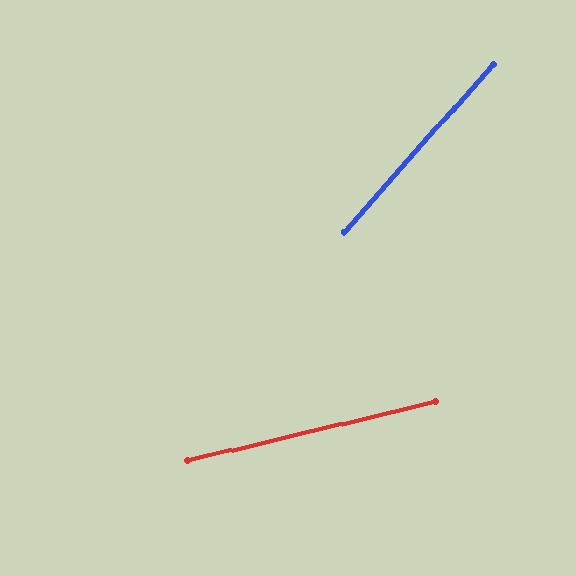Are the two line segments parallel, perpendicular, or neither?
Neither parallel nor perpendicular — they differ by about 35°.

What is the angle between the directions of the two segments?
Approximately 35 degrees.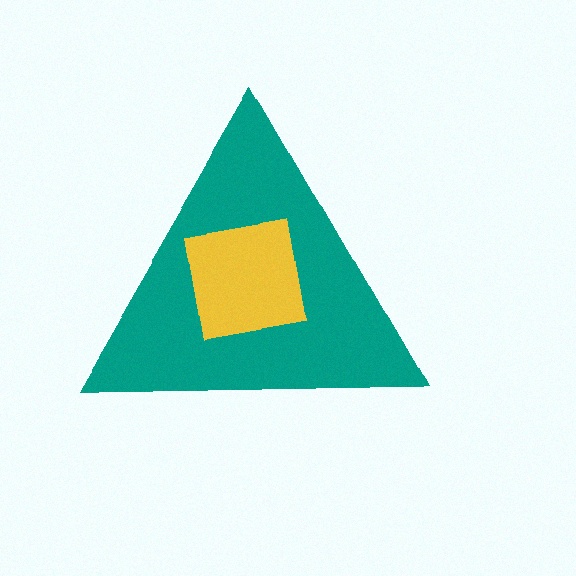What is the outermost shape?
The teal triangle.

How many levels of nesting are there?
2.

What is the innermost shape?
The yellow square.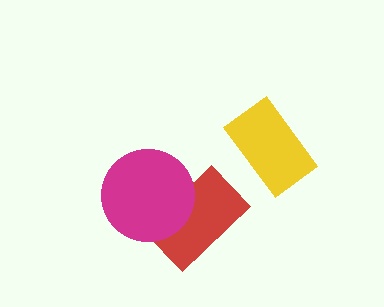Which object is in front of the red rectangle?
The magenta circle is in front of the red rectangle.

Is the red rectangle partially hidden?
Yes, it is partially covered by another shape.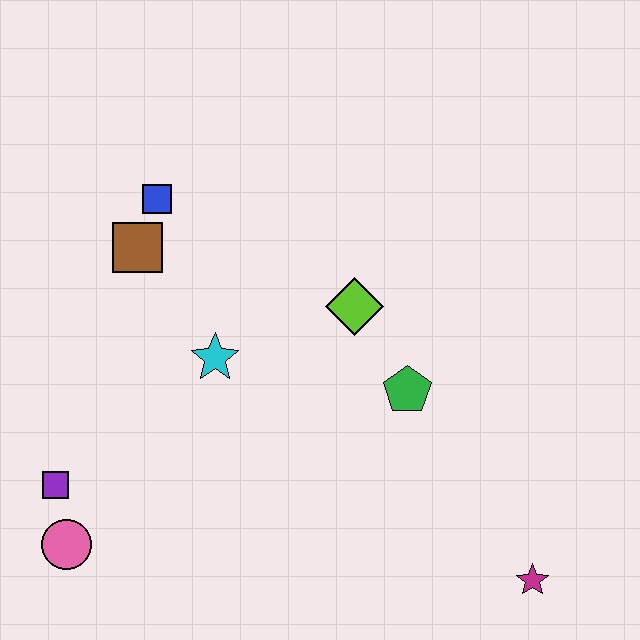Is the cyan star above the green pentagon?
Yes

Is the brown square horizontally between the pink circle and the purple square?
No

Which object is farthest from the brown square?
The magenta star is farthest from the brown square.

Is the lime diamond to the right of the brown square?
Yes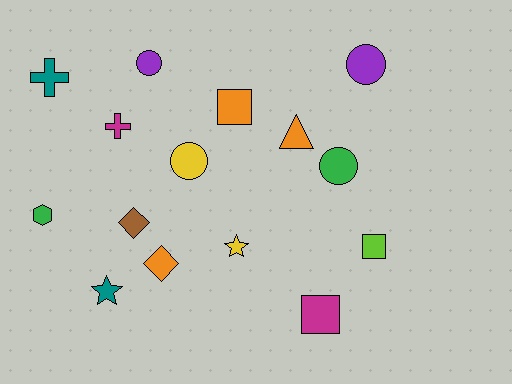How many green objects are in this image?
There are 2 green objects.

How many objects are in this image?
There are 15 objects.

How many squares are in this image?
There are 3 squares.